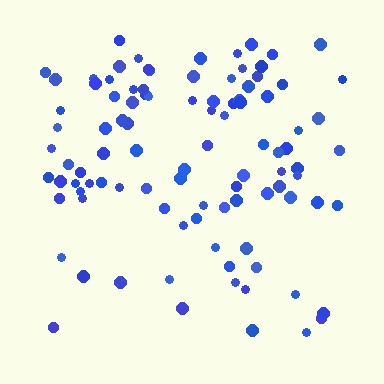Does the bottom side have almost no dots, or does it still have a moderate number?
Still a moderate number, just noticeably fewer than the top.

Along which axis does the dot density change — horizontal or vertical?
Vertical.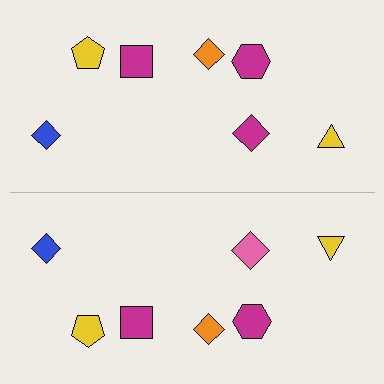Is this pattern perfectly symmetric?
No, the pattern is not perfectly symmetric. The pink diamond on the bottom side breaks the symmetry — its mirror counterpart is magenta.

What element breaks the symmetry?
The pink diamond on the bottom side breaks the symmetry — its mirror counterpart is magenta.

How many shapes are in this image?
There are 14 shapes in this image.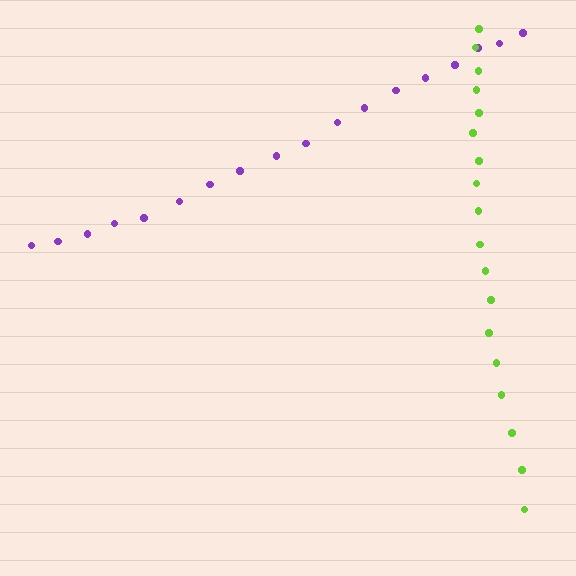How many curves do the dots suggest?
There are 2 distinct paths.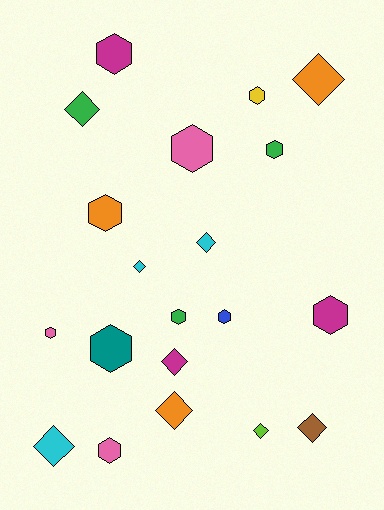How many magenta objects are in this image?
There are 3 magenta objects.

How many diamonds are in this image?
There are 9 diamonds.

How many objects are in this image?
There are 20 objects.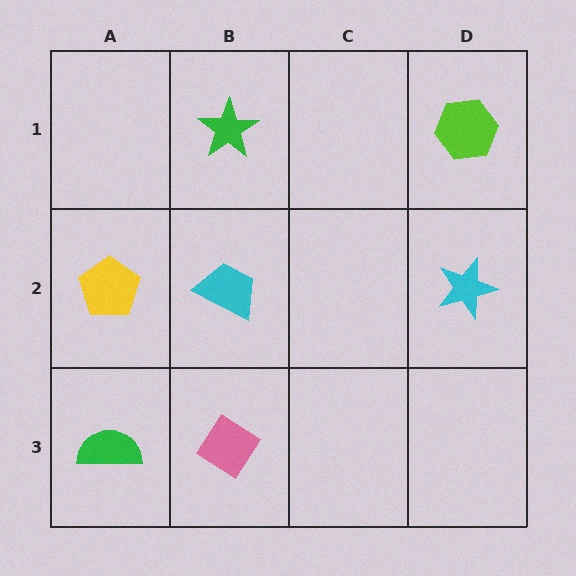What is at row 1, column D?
A lime hexagon.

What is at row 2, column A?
A yellow pentagon.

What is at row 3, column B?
A pink diamond.